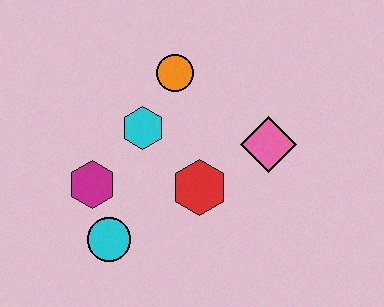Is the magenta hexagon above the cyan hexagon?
No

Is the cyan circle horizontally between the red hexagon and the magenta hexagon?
Yes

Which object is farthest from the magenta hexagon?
The pink diamond is farthest from the magenta hexagon.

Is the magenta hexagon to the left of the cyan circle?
Yes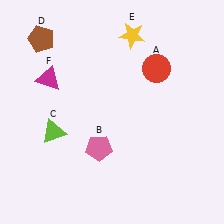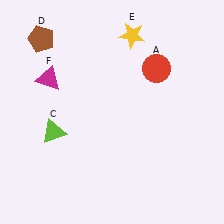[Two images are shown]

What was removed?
The pink pentagon (B) was removed in Image 2.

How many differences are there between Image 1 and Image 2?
There is 1 difference between the two images.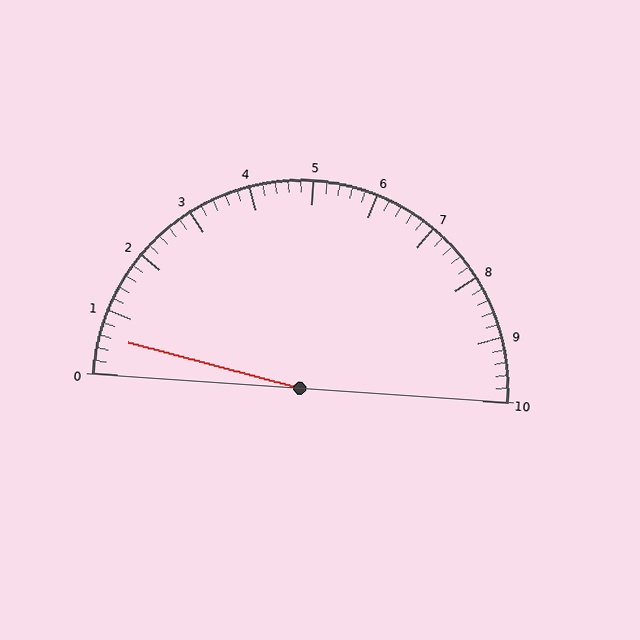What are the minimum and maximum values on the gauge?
The gauge ranges from 0 to 10.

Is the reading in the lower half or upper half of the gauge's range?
The reading is in the lower half of the range (0 to 10).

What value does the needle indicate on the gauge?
The needle indicates approximately 0.6.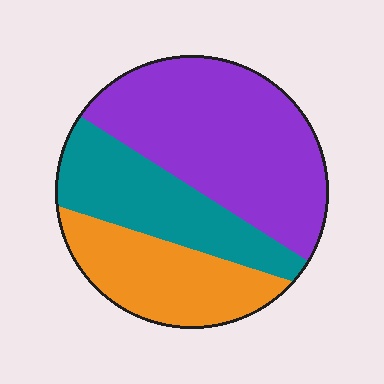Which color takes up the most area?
Purple, at roughly 50%.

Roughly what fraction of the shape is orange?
Orange takes up between a quarter and a half of the shape.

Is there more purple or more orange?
Purple.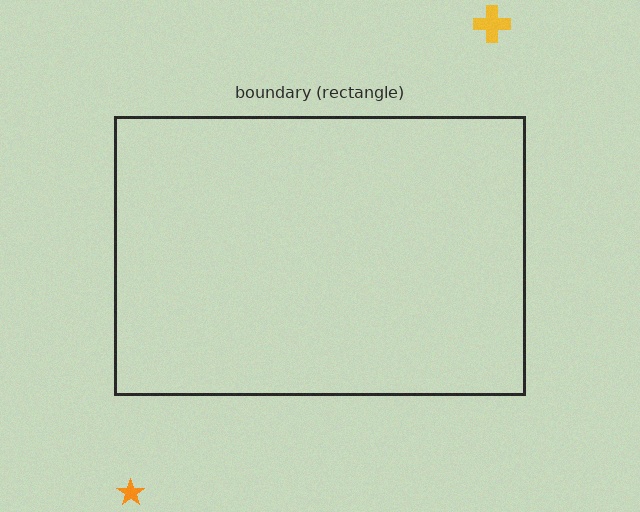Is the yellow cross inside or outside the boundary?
Outside.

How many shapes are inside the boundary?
0 inside, 2 outside.